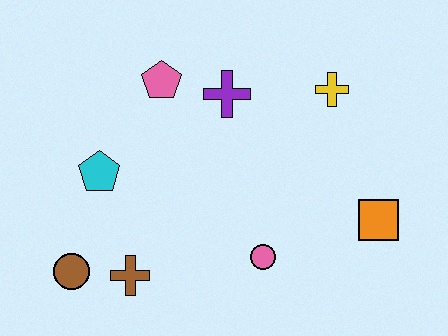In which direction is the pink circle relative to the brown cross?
The pink circle is to the right of the brown cross.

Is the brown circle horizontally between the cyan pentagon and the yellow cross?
No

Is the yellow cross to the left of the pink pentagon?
No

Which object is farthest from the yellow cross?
The brown circle is farthest from the yellow cross.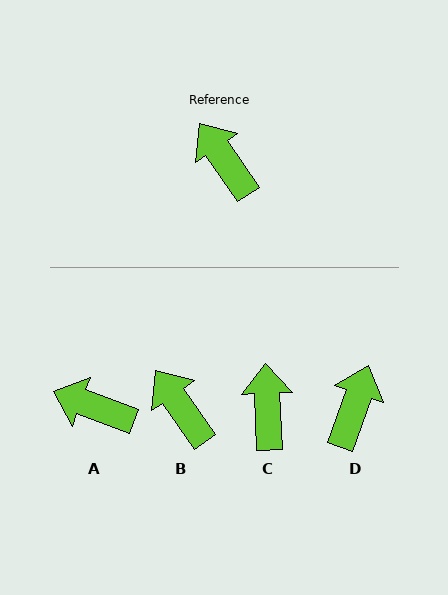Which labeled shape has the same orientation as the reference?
B.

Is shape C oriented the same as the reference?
No, it is off by about 33 degrees.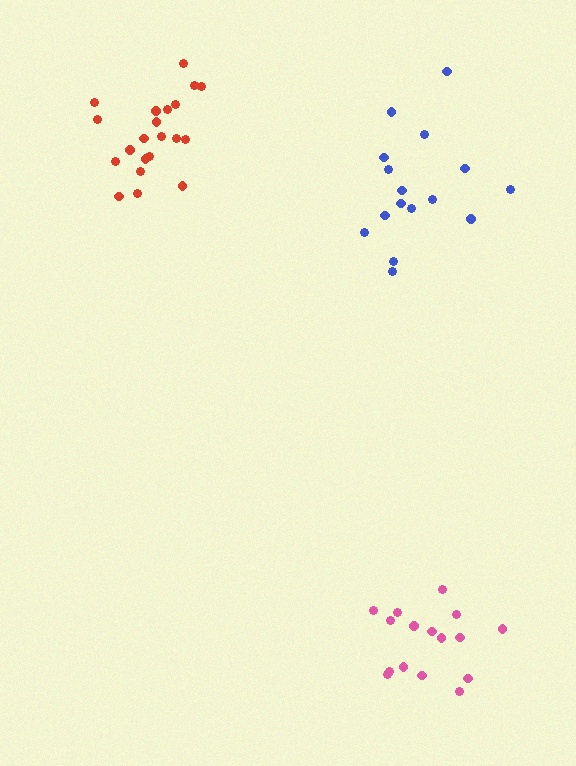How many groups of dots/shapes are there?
There are 3 groups.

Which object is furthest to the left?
The red cluster is leftmost.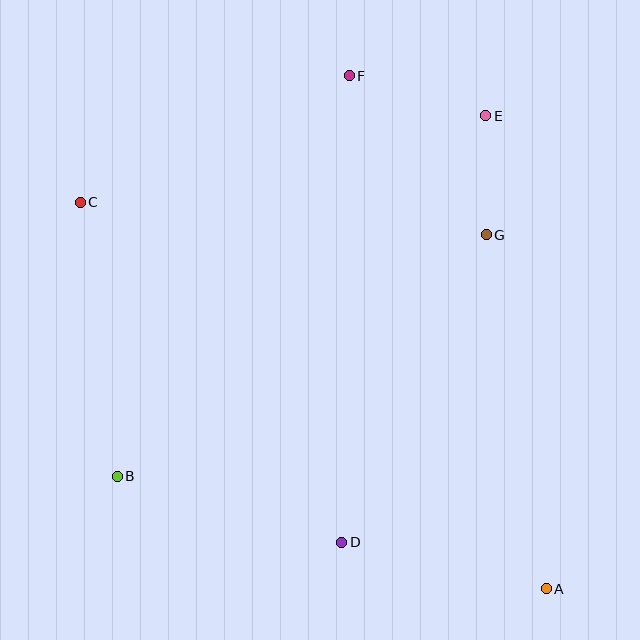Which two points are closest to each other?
Points E and G are closest to each other.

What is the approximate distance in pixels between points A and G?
The distance between A and G is approximately 359 pixels.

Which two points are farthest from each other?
Points A and C are farthest from each other.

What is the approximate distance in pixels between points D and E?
The distance between D and E is approximately 450 pixels.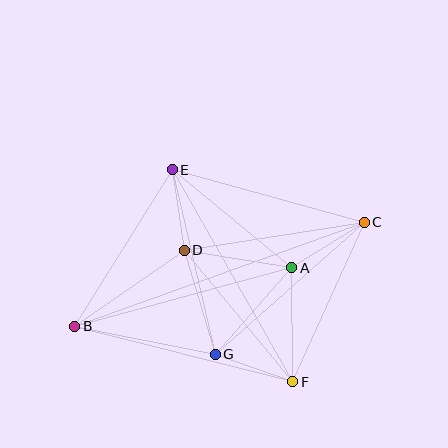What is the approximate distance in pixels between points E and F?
The distance between E and F is approximately 244 pixels.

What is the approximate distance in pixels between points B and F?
The distance between B and F is approximately 225 pixels.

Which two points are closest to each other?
Points D and E are closest to each other.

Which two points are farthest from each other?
Points B and C are farthest from each other.